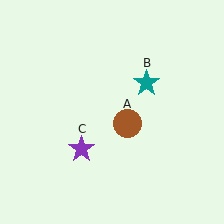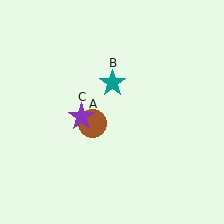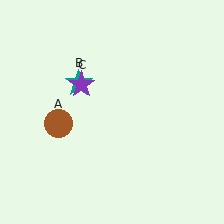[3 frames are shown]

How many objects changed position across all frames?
3 objects changed position: brown circle (object A), teal star (object B), purple star (object C).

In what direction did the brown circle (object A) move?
The brown circle (object A) moved left.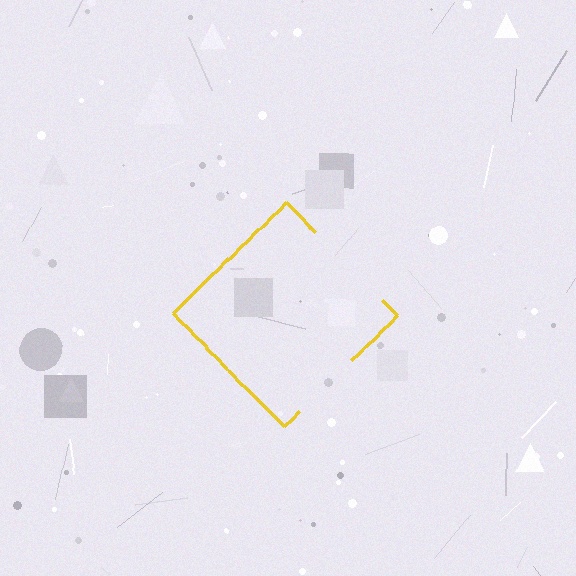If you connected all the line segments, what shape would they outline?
They would outline a diamond.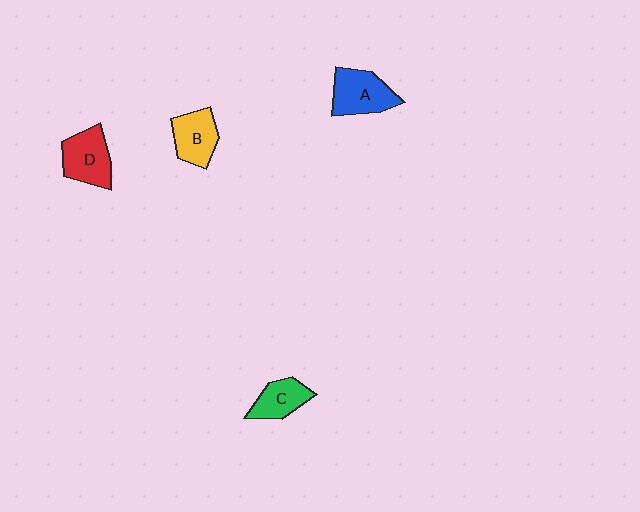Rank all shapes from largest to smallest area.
From largest to smallest: A (blue), D (red), B (yellow), C (green).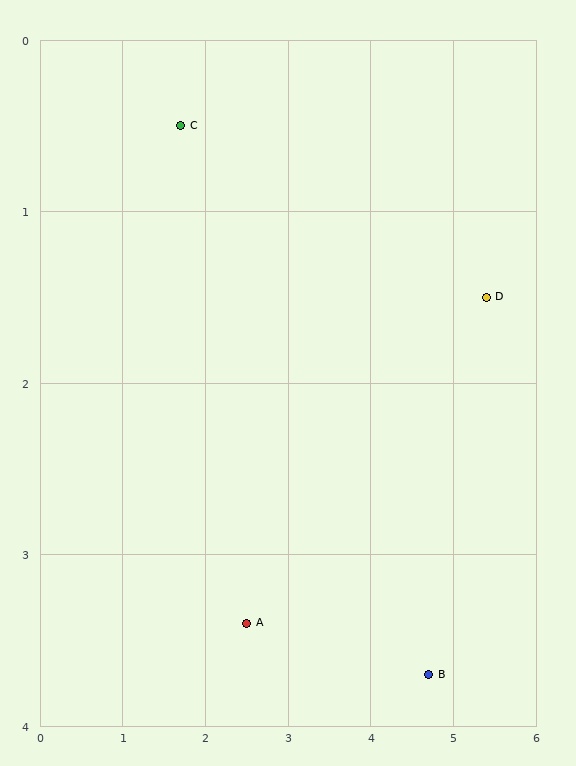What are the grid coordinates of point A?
Point A is at approximately (2.5, 3.4).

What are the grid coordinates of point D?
Point D is at approximately (5.4, 1.5).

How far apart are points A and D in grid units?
Points A and D are about 3.5 grid units apart.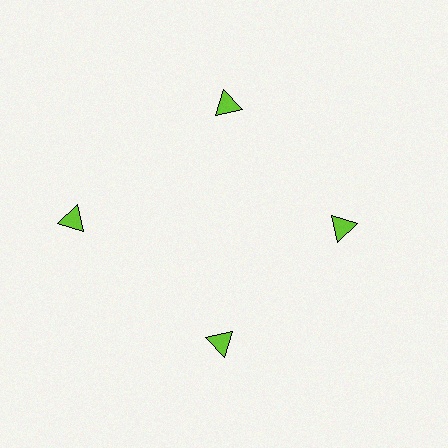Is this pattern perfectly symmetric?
No. The 4 lime triangles are arranged in a ring, but one element near the 9 o'clock position is pushed outward from the center, breaking the 4-fold rotational symmetry.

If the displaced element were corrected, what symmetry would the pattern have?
It would have 4-fold rotational symmetry — the pattern would map onto itself every 90 degrees.